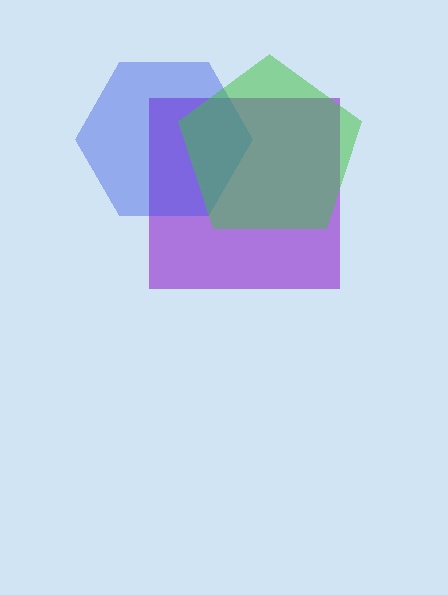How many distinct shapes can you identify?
There are 3 distinct shapes: a purple square, a blue hexagon, a green pentagon.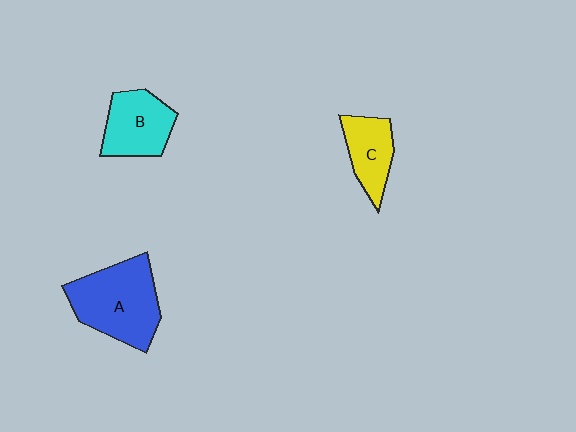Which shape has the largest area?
Shape A (blue).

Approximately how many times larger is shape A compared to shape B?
Approximately 1.5 times.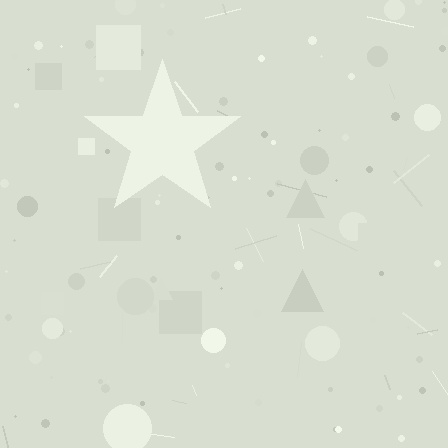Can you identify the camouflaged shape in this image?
The camouflaged shape is a star.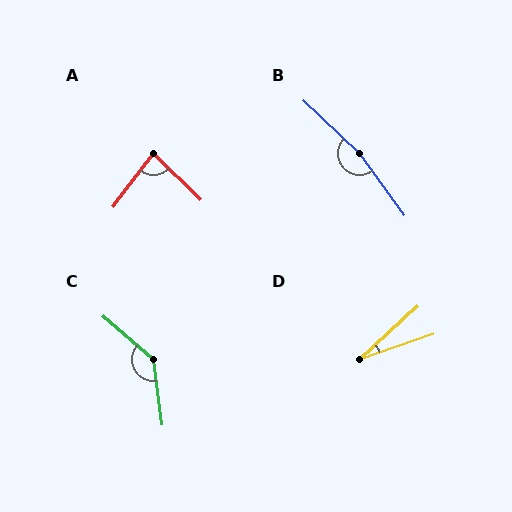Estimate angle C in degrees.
Approximately 138 degrees.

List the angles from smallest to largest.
D (23°), A (83°), C (138°), B (169°).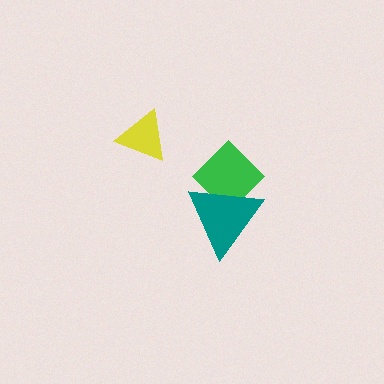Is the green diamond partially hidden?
Yes, it is partially covered by another shape.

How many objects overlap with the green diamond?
1 object overlaps with the green diamond.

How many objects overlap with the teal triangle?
1 object overlaps with the teal triangle.